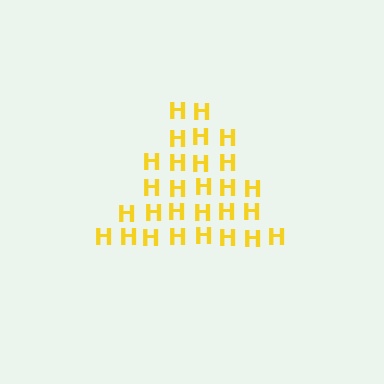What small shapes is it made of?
It is made of small letter H's.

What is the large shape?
The large shape is a triangle.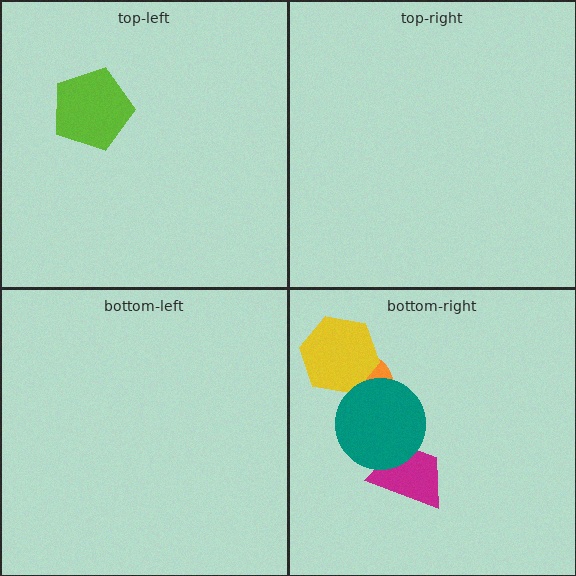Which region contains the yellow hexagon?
The bottom-right region.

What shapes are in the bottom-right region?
The orange semicircle, the yellow hexagon, the magenta trapezoid, the teal circle.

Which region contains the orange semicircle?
The bottom-right region.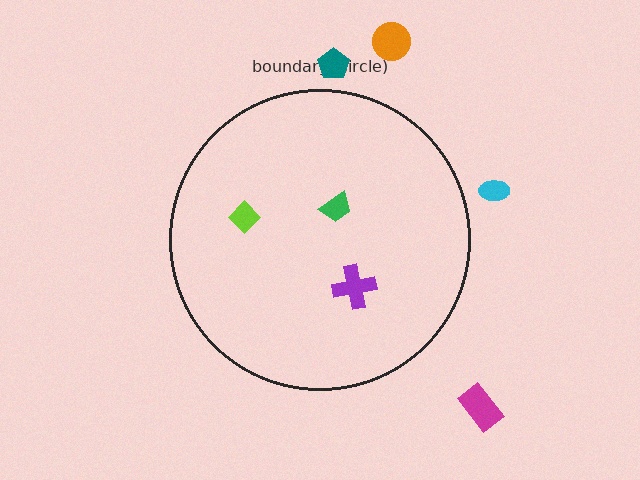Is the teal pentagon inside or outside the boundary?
Outside.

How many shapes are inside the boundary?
3 inside, 4 outside.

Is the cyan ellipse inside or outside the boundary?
Outside.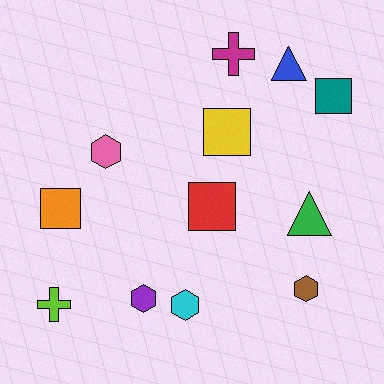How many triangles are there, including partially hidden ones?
There are 2 triangles.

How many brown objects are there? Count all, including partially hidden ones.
There is 1 brown object.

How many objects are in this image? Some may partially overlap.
There are 12 objects.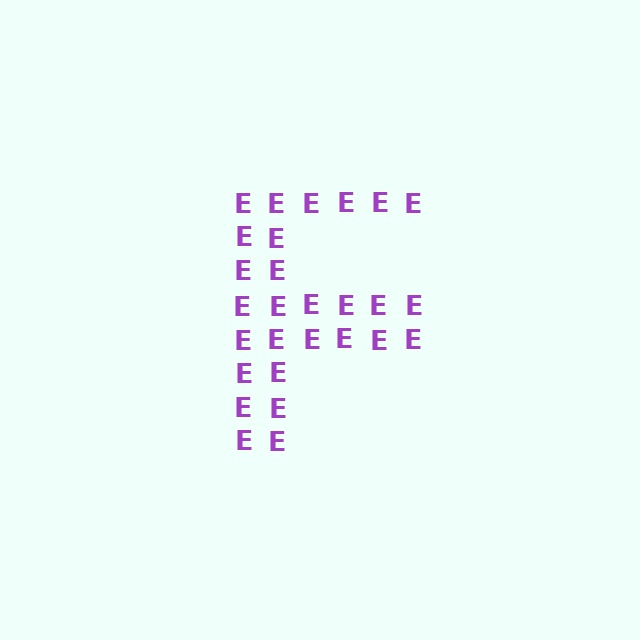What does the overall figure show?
The overall figure shows the letter F.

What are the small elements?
The small elements are letter E's.